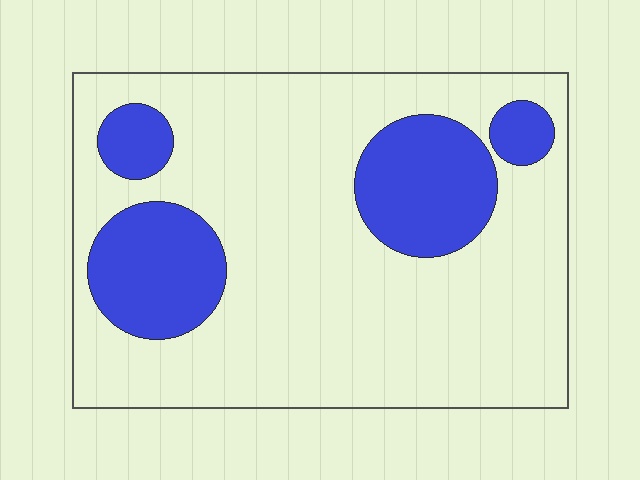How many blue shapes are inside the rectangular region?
4.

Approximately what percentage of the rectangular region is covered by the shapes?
Approximately 25%.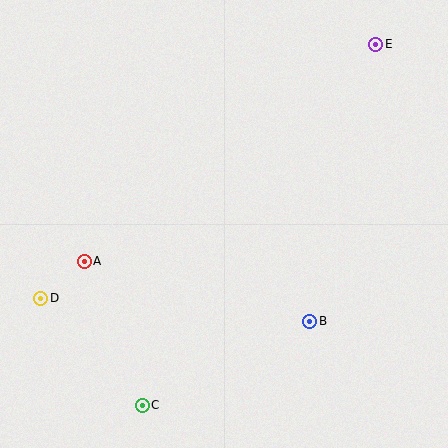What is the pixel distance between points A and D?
The distance between A and D is 57 pixels.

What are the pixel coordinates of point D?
Point D is at (41, 298).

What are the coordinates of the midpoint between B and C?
The midpoint between B and C is at (226, 363).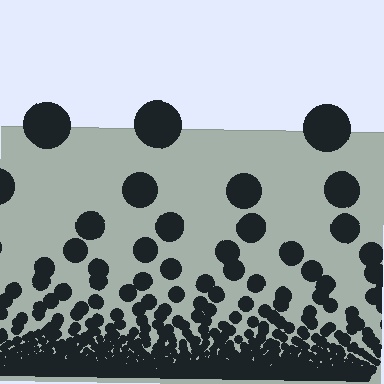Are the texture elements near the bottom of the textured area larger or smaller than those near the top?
Smaller. The gradient is inverted — elements near the bottom are smaller and denser.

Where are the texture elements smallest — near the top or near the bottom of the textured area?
Near the bottom.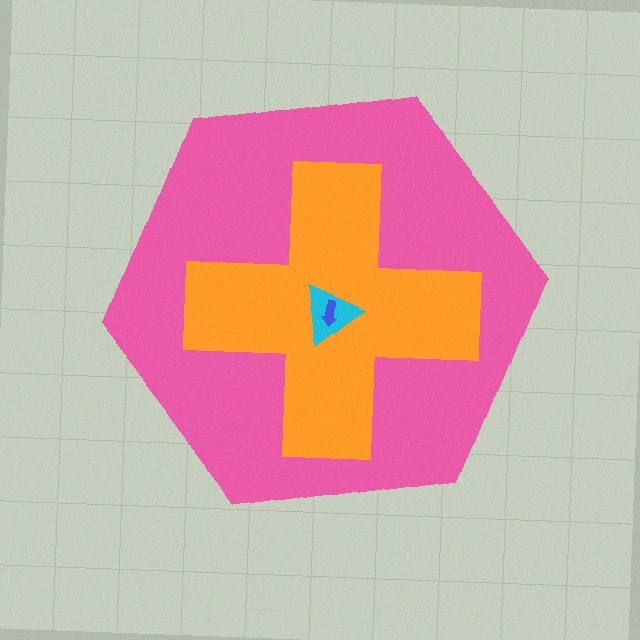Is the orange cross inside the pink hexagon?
Yes.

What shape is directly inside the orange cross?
The cyan triangle.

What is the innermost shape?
The blue arrow.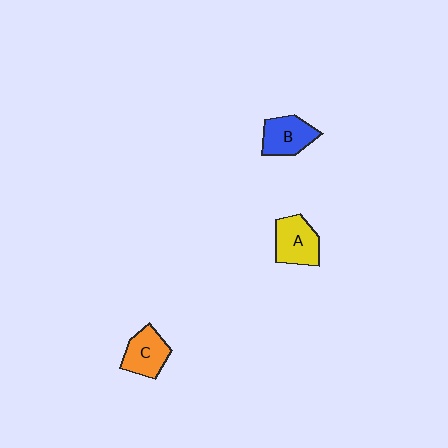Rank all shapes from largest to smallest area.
From largest to smallest: A (yellow), B (blue), C (orange).